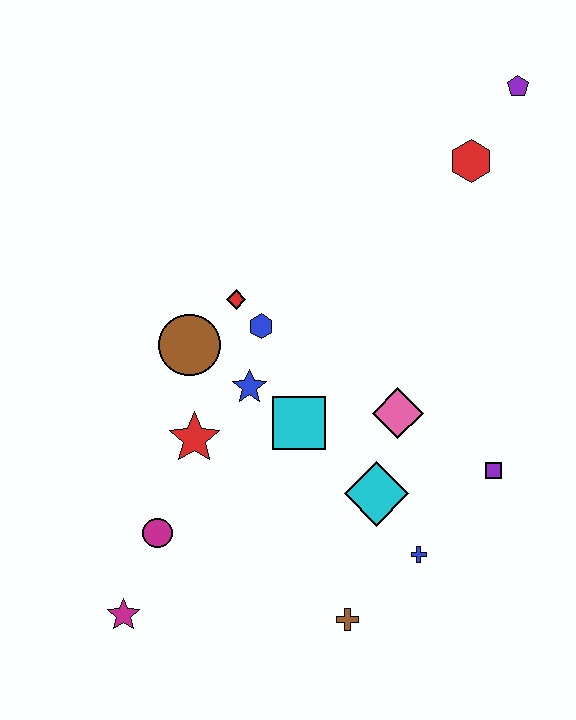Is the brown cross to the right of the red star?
Yes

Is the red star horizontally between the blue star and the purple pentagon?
No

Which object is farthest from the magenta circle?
The purple pentagon is farthest from the magenta circle.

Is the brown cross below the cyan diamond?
Yes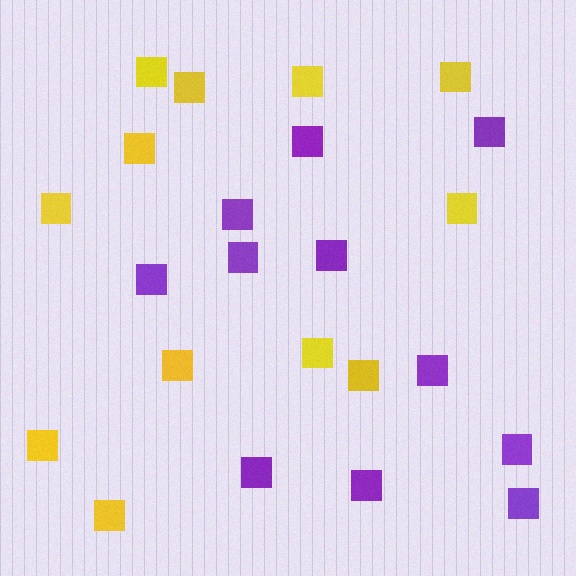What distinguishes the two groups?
There are 2 groups: one group of purple squares (11) and one group of yellow squares (12).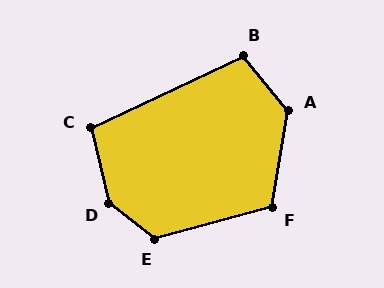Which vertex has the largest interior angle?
D, at approximately 141 degrees.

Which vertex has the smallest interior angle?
C, at approximately 102 degrees.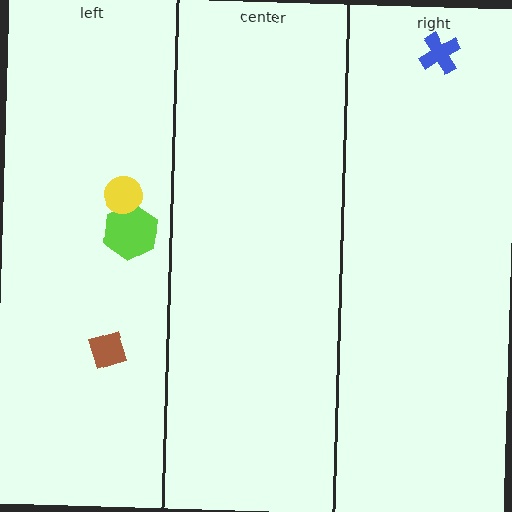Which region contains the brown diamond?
The left region.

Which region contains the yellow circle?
The left region.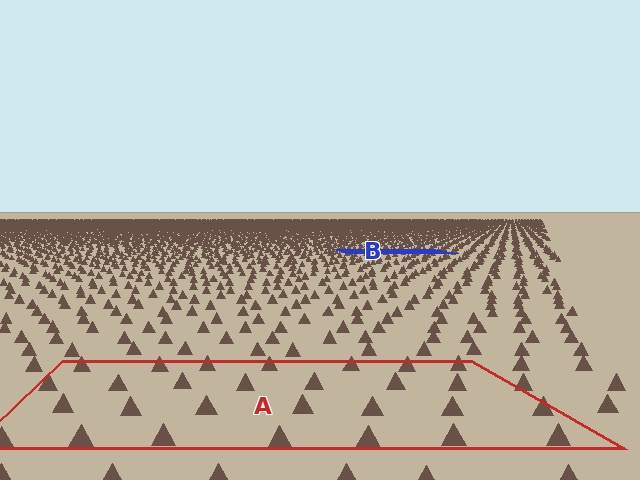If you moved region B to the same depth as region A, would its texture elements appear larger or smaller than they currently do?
They would appear larger. At a closer depth, the same texture elements are projected at a bigger on-screen size.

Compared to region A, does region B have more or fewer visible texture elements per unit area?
Region B has more texture elements per unit area — they are packed more densely because it is farther away.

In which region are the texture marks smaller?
The texture marks are smaller in region B, because it is farther away.